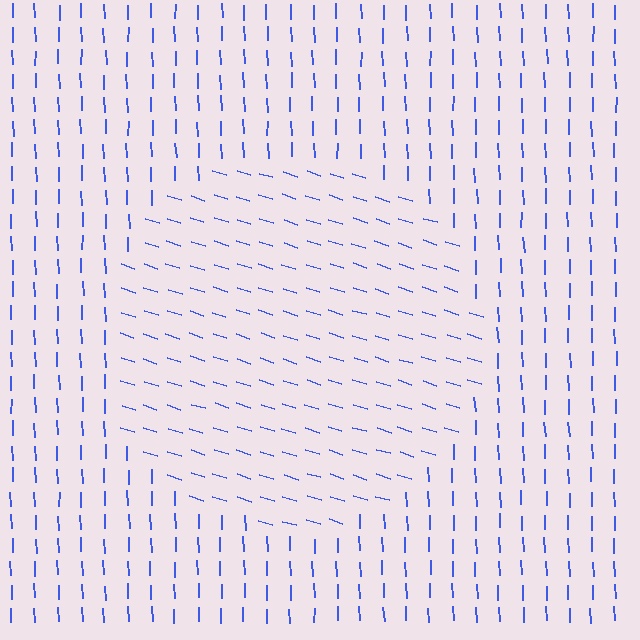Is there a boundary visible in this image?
Yes, there is a texture boundary formed by a change in line orientation.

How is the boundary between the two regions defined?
The boundary is defined purely by a change in line orientation (approximately 71 degrees difference). All lines are the same color and thickness.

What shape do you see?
I see a circle.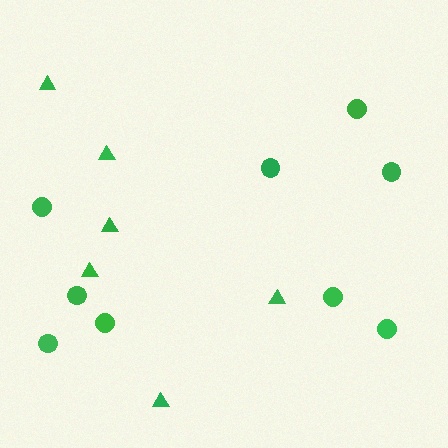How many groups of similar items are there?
There are 2 groups: one group of triangles (6) and one group of circles (9).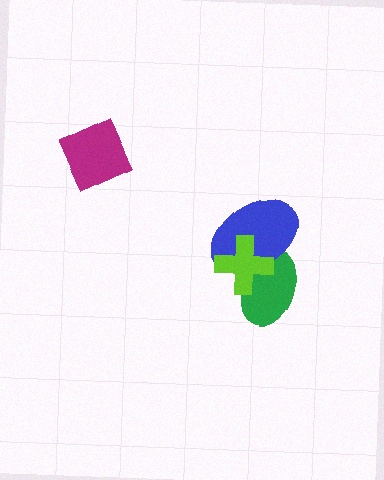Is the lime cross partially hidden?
No, no other shape covers it.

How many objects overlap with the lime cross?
2 objects overlap with the lime cross.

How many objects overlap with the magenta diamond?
0 objects overlap with the magenta diamond.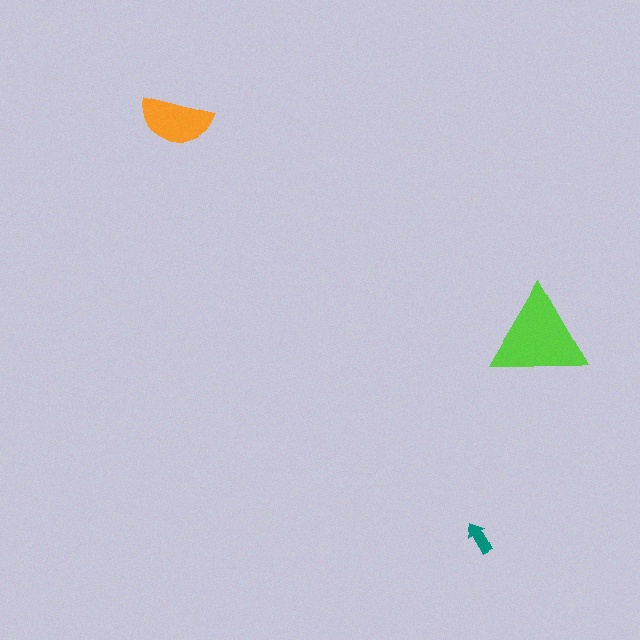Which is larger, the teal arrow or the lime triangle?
The lime triangle.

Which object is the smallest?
The teal arrow.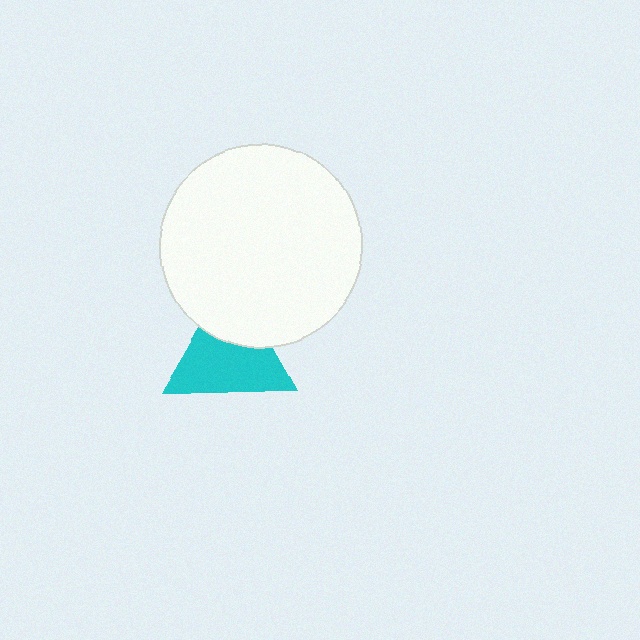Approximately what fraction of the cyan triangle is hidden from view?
Roughly 33% of the cyan triangle is hidden behind the white circle.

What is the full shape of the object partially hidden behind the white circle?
The partially hidden object is a cyan triangle.